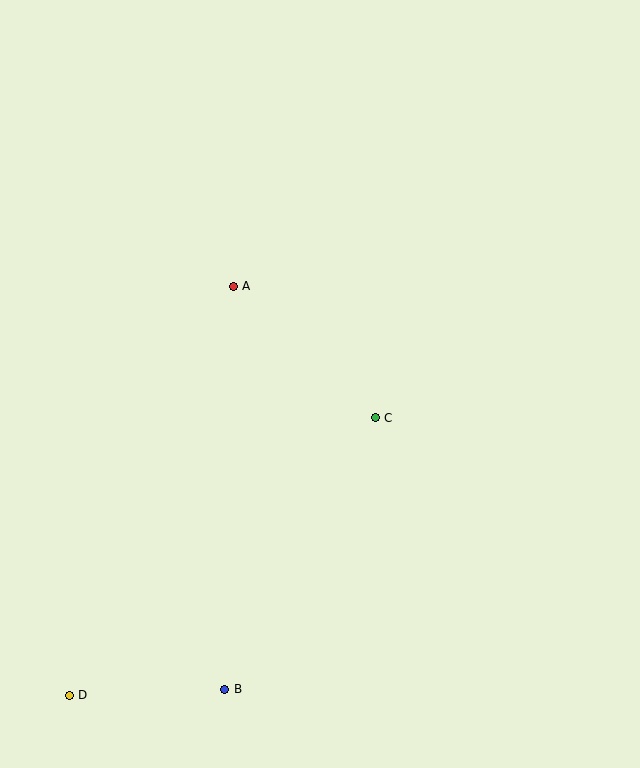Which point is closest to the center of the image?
Point C at (375, 418) is closest to the center.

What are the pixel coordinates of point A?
Point A is at (233, 286).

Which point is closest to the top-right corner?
Point C is closest to the top-right corner.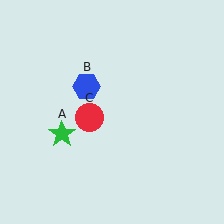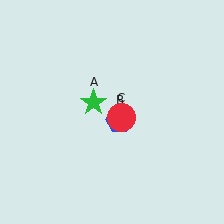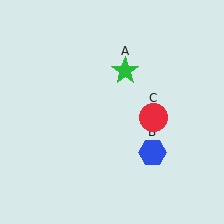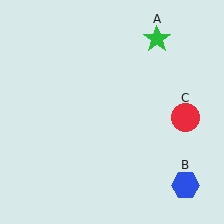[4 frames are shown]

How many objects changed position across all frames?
3 objects changed position: green star (object A), blue hexagon (object B), red circle (object C).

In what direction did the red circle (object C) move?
The red circle (object C) moved right.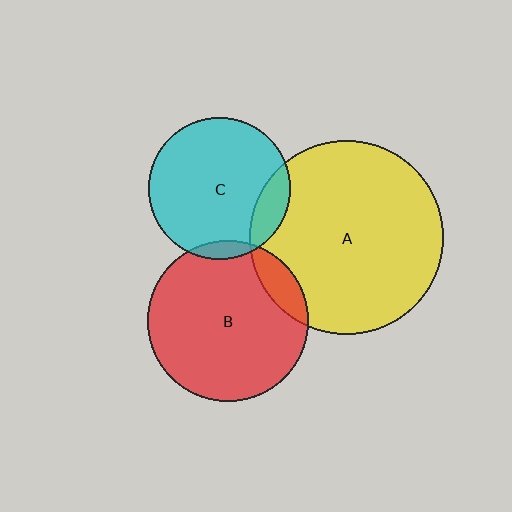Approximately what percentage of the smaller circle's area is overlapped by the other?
Approximately 15%.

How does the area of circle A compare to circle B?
Approximately 1.5 times.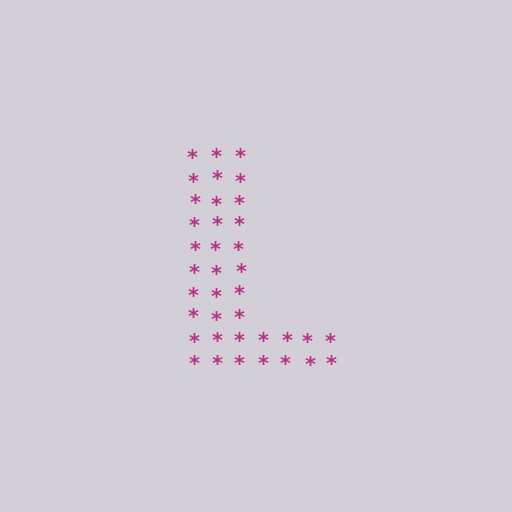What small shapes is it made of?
It is made of small asterisks.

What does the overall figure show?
The overall figure shows the letter L.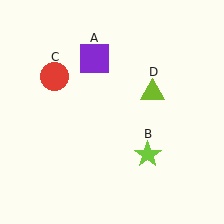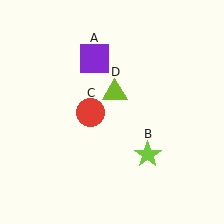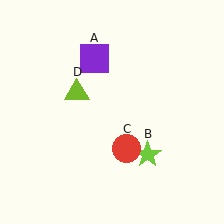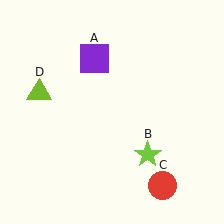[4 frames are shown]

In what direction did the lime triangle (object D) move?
The lime triangle (object D) moved left.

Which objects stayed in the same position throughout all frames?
Purple square (object A) and lime star (object B) remained stationary.